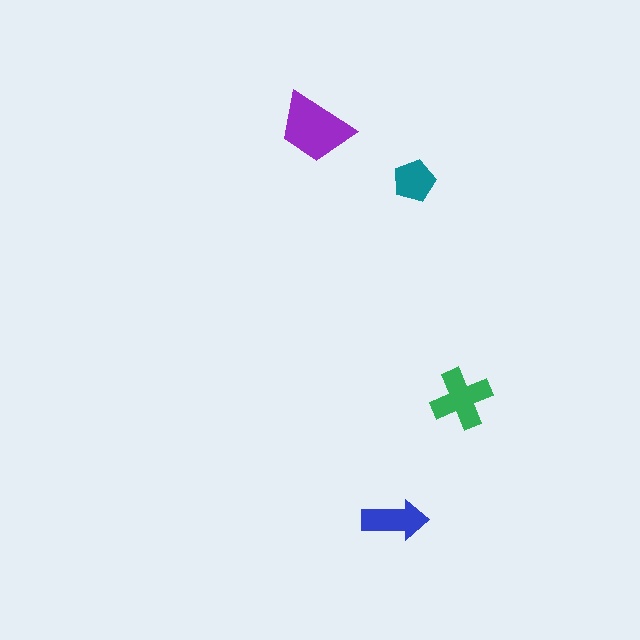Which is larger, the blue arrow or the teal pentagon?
The blue arrow.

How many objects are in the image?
There are 4 objects in the image.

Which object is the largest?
The purple trapezoid.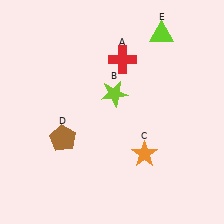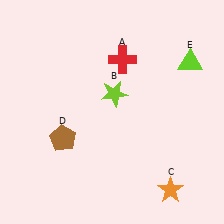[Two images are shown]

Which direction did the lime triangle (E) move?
The lime triangle (E) moved right.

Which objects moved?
The objects that moved are: the orange star (C), the lime triangle (E).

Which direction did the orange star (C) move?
The orange star (C) moved down.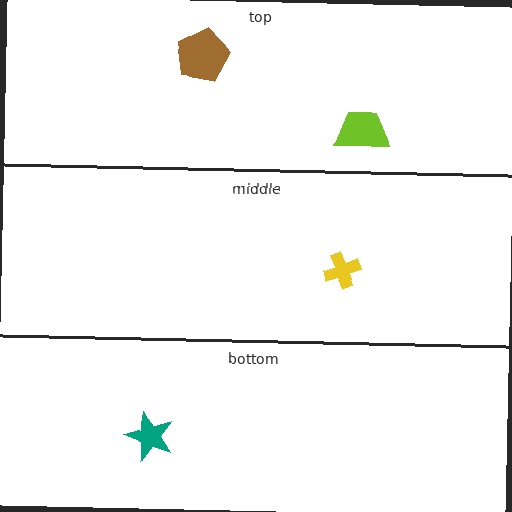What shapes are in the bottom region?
The teal star.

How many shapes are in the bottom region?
1.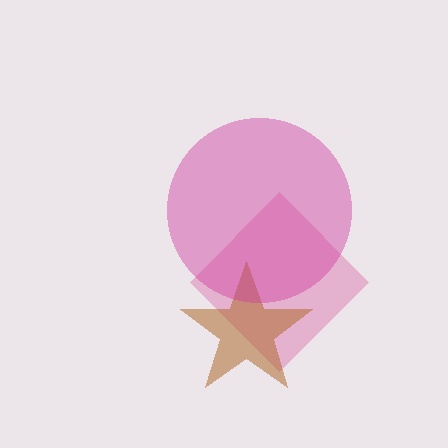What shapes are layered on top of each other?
The layered shapes are: a pink diamond, a brown star, a magenta circle.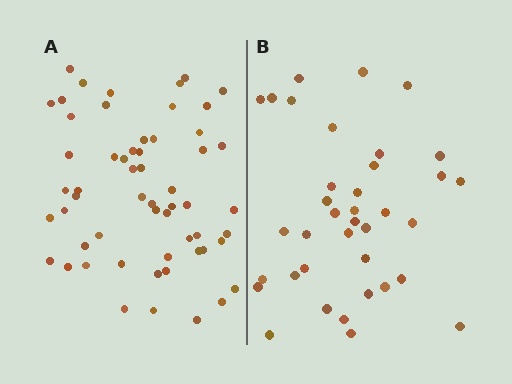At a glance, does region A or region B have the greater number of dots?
Region A (the left region) has more dots.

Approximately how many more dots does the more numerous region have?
Region A has approximately 20 more dots than region B.